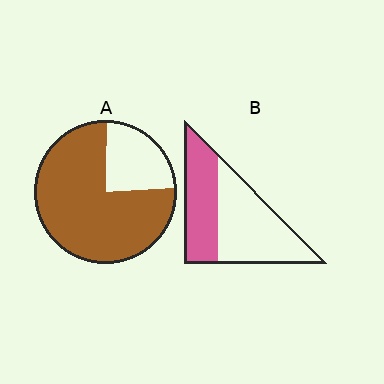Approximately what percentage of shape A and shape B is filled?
A is approximately 75% and B is approximately 40%.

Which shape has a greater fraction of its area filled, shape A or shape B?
Shape A.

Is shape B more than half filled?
No.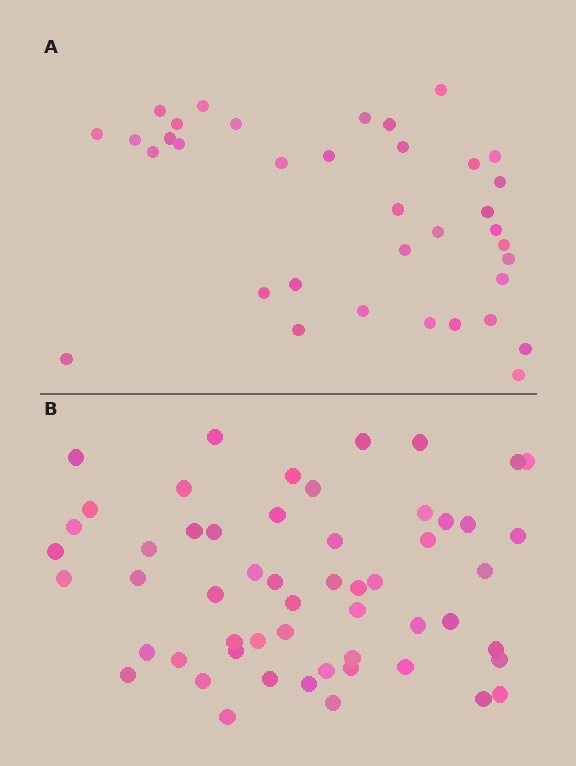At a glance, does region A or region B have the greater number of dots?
Region B (the bottom region) has more dots.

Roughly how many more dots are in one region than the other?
Region B has approximately 20 more dots than region A.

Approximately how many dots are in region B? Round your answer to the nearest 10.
About 60 dots. (The exact count is 55, which rounds to 60.)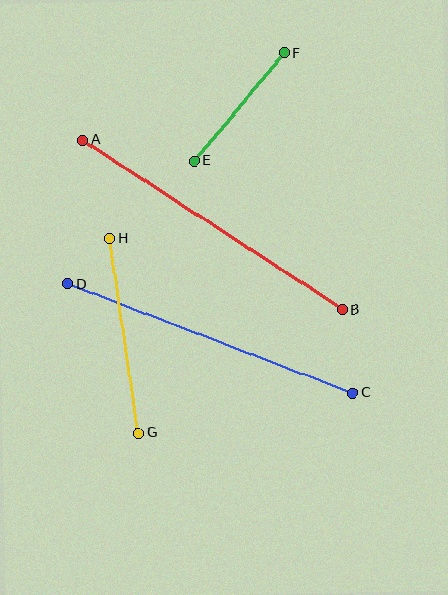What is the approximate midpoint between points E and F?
The midpoint is at approximately (239, 107) pixels.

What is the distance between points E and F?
The distance is approximately 141 pixels.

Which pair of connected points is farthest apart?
Points A and B are farthest apart.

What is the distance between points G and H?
The distance is approximately 197 pixels.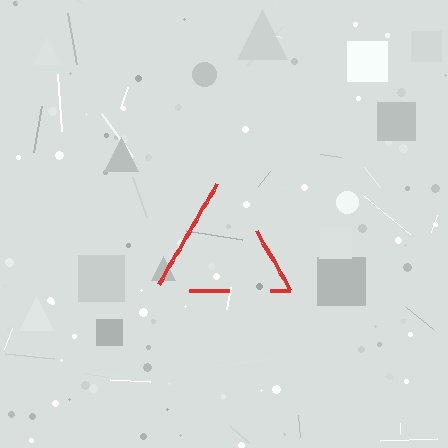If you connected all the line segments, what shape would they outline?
They would outline a triangle.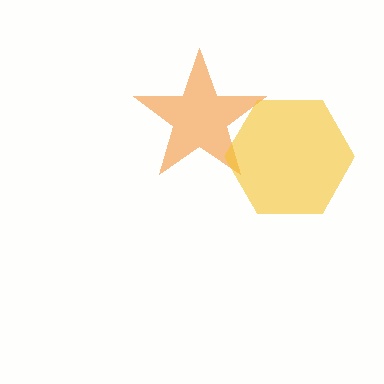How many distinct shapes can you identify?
There are 2 distinct shapes: an orange star, a yellow hexagon.